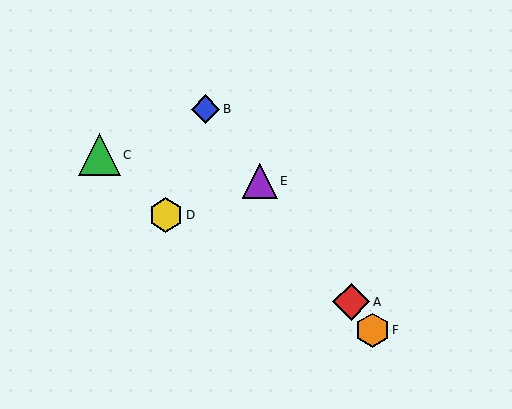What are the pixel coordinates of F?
Object F is at (373, 330).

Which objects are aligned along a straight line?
Objects A, B, E, F are aligned along a straight line.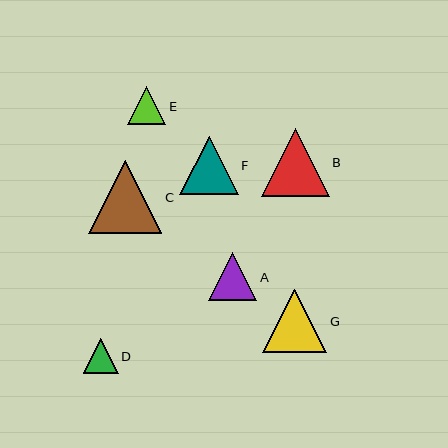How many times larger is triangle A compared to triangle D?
Triangle A is approximately 1.4 times the size of triangle D.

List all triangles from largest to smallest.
From largest to smallest: C, B, G, F, A, E, D.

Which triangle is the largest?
Triangle C is the largest with a size of approximately 73 pixels.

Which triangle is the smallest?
Triangle D is the smallest with a size of approximately 35 pixels.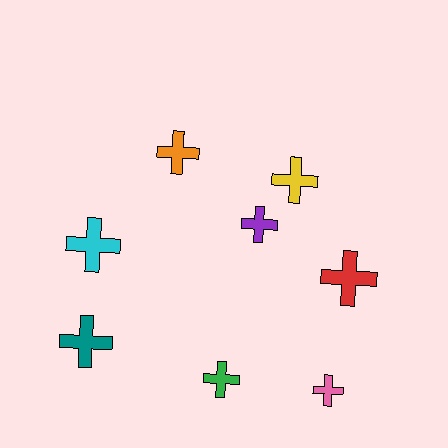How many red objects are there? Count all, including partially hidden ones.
There is 1 red object.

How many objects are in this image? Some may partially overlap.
There are 8 objects.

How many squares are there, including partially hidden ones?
There are no squares.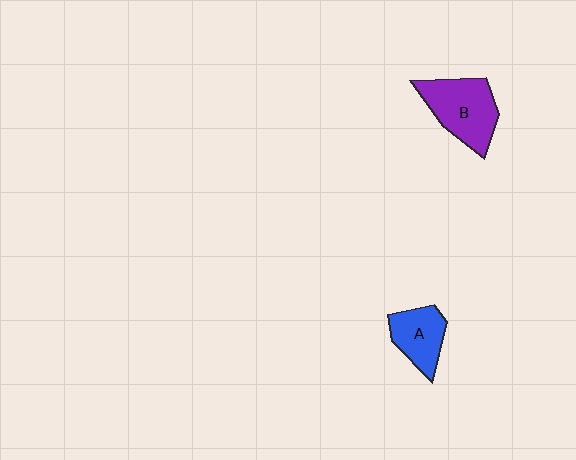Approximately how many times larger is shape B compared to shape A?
Approximately 1.4 times.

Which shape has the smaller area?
Shape A (blue).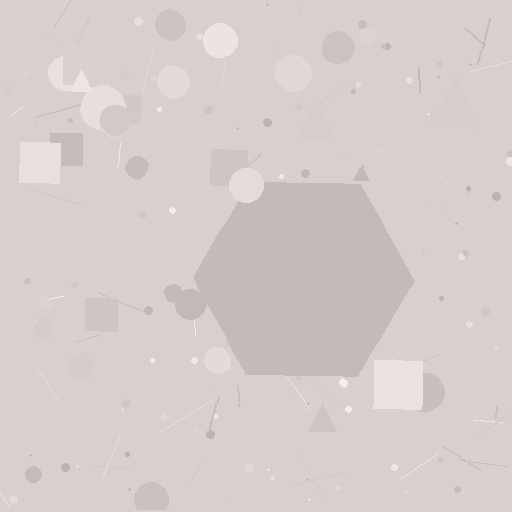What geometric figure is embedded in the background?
A hexagon is embedded in the background.